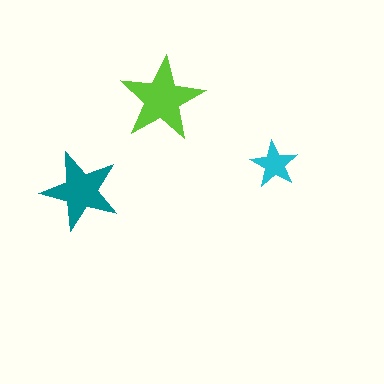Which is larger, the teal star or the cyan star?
The teal one.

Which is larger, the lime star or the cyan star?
The lime one.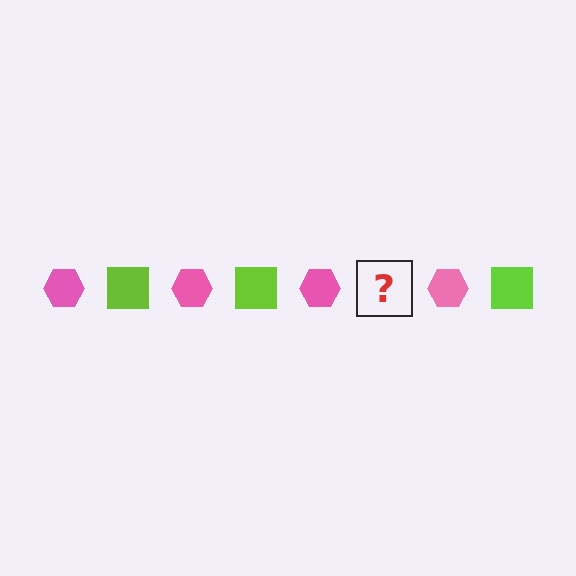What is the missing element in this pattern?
The missing element is a lime square.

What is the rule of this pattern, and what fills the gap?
The rule is that the pattern alternates between pink hexagon and lime square. The gap should be filled with a lime square.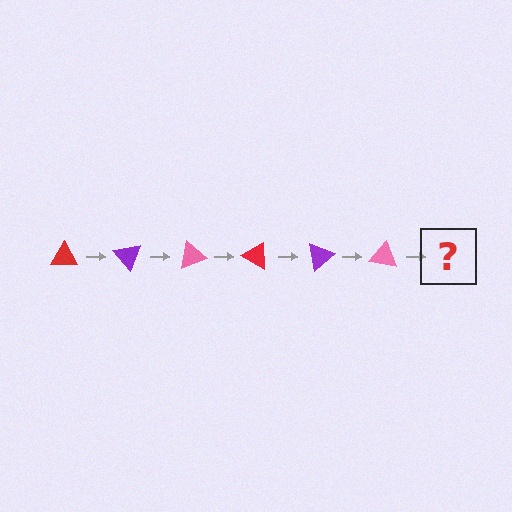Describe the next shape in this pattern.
It should be a red triangle, rotated 300 degrees from the start.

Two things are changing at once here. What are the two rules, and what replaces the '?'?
The two rules are that it rotates 50 degrees each step and the color cycles through red, purple, and pink. The '?' should be a red triangle, rotated 300 degrees from the start.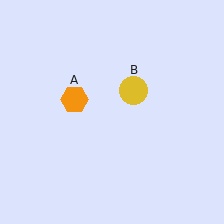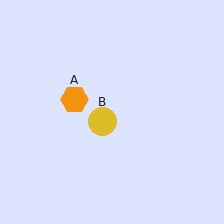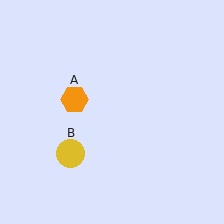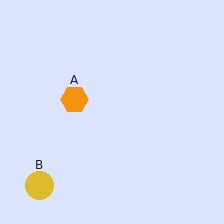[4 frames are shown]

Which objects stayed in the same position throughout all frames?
Orange hexagon (object A) remained stationary.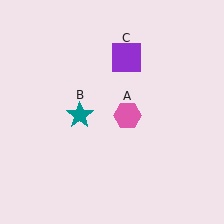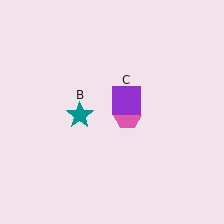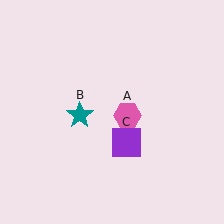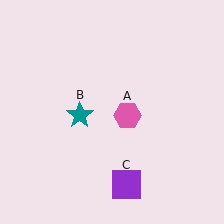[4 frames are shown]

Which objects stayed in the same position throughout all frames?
Pink hexagon (object A) and teal star (object B) remained stationary.